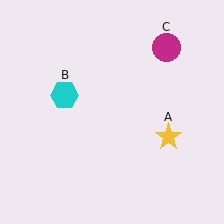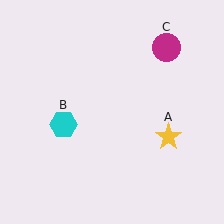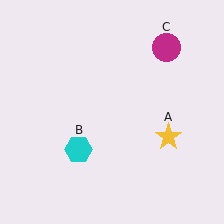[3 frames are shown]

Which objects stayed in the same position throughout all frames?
Yellow star (object A) and magenta circle (object C) remained stationary.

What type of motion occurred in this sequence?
The cyan hexagon (object B) rotated counterclockwise around the center of the scene.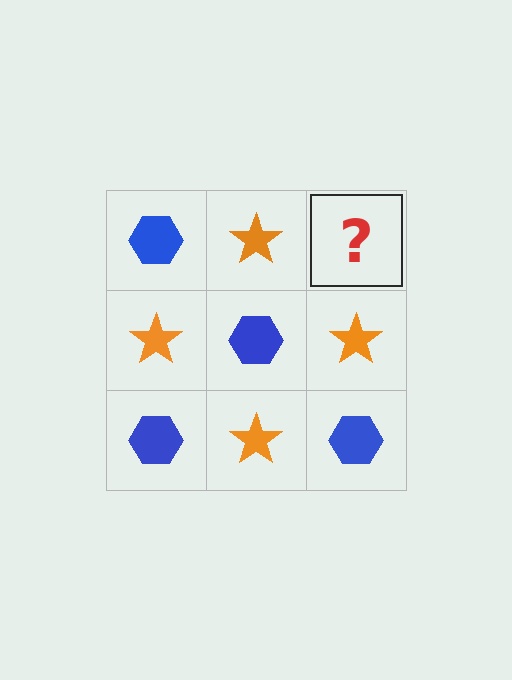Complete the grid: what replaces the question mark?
The question mark should be replaced with a blue hexagon.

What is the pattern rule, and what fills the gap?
The rule is that it alternates blue hexagon and orange star in a checkerboard pattern. The gap should be filled with a blue hexagon.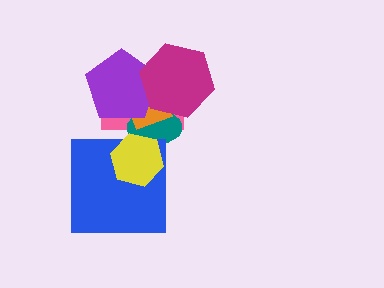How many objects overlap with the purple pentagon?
4 objects overlap with the purple pentagon.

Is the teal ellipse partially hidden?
Yes, it is partially covered by another shape.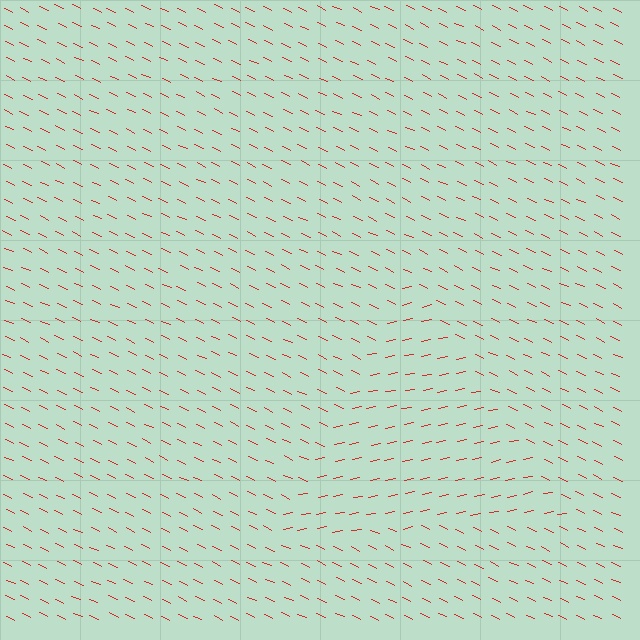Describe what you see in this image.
The image is filled with small red line segments. A triangle region in the image has lines oriented differently from the surrounding lines, creating a visible texture boundary.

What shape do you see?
I see a triangle.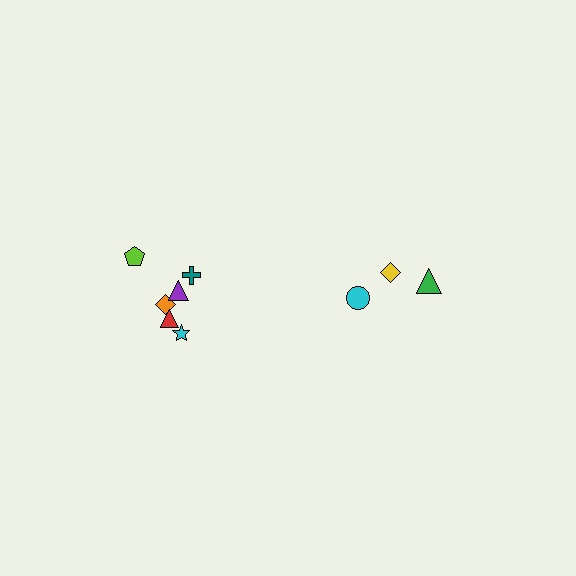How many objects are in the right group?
There are 3 objects.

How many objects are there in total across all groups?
There are 9 objects.